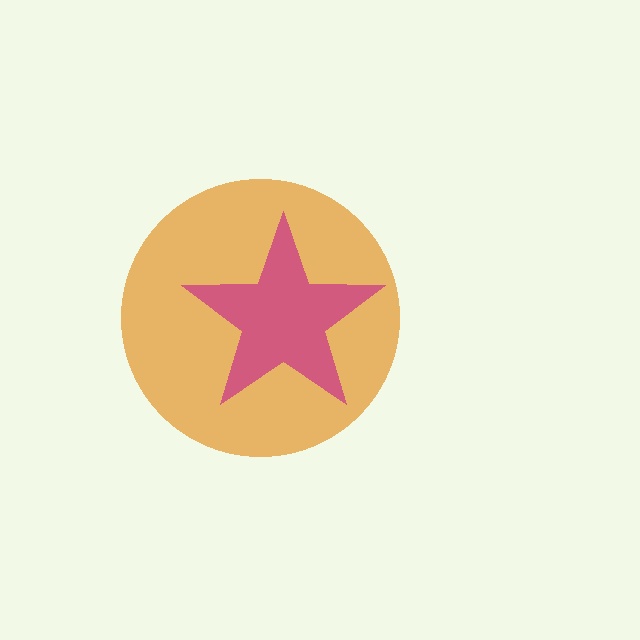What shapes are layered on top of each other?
The layered shapes are: an orange circle, a magenta star.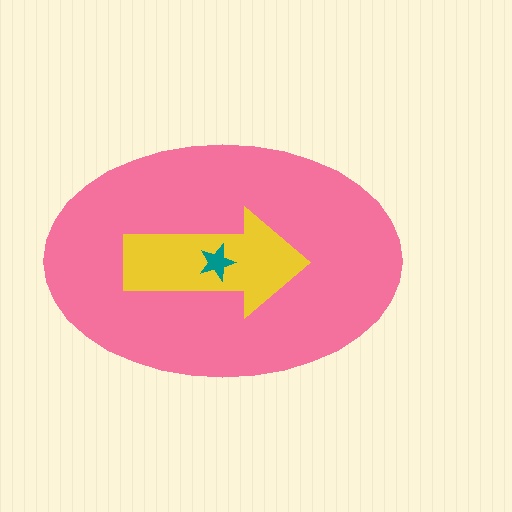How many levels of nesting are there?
3.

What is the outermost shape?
The pink ellipse.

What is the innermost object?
The teal star.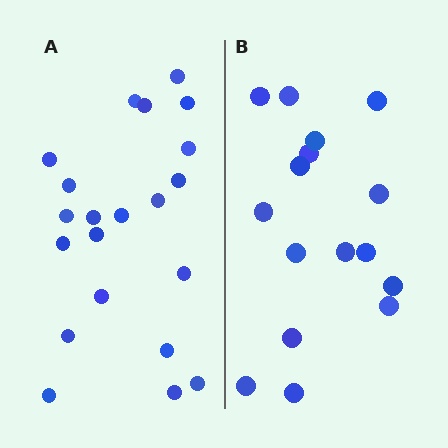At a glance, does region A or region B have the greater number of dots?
Region A (the left region) has more dots.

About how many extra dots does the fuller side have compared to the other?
Region A has about 5 more dots than region B.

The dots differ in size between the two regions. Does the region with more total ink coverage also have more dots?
No. Region B has more total ink coverage because its dots are larger, but region A actually contains more individual dots. Total area can be misleading — the number of items is what matters here.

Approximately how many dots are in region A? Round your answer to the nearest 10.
About 20 dots. (The exact count is 21, which rounds to 20.)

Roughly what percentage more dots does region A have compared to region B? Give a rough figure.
About 30% more.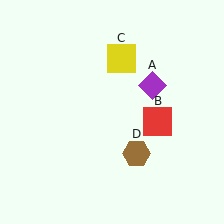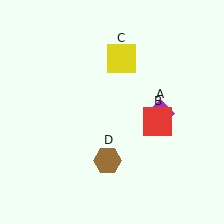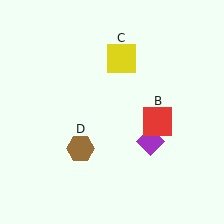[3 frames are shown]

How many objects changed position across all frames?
2 objects changed position: purple diamond (object A), brown hexagon (object D).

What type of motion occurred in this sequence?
The purple diamond (object A), brown hexagon (object D) rotated clockwise around the center of the scene.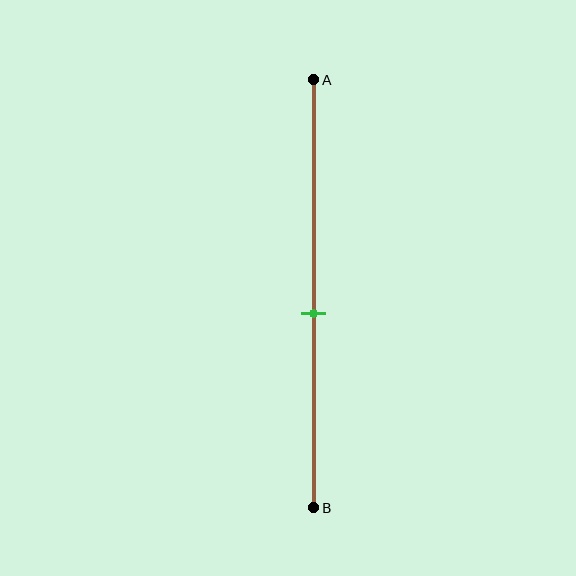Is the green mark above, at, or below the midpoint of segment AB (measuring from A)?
The green mark is below the midpoint of segment AB.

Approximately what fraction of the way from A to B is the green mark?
The green mark is approximately 55% of the way from A to B.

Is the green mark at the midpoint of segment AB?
No, the mark is at about 55% from A, not at the 50% midpoint.